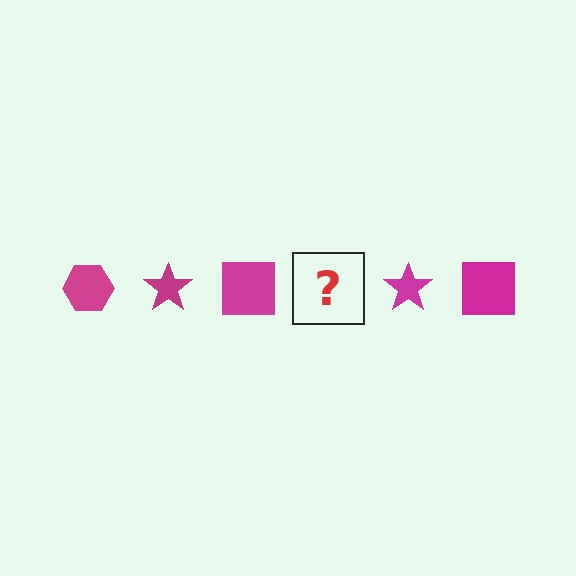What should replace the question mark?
The question mark should be replaced with a magenta hexagon.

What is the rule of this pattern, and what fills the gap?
The rule is that the pattern cycles through hexagon, star, square shapes in magenta. The gap should be filled with a magenta hexagon.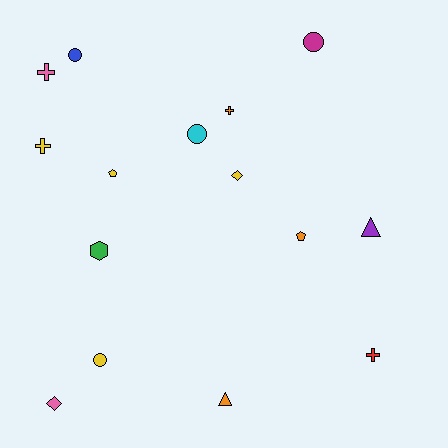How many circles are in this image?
There are 4 circles.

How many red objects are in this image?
There is 1 red object.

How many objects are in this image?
There are 15 objects.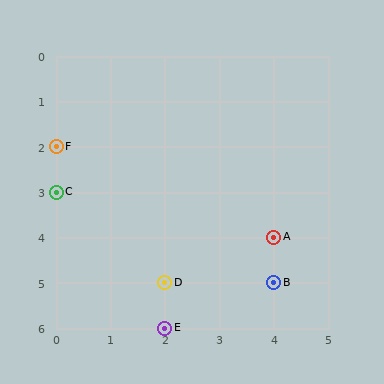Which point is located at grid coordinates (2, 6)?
Point E is at (2, 6).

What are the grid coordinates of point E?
Point E is at grid coordinates (2, 6).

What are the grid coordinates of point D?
Point D is at grid coordinates (2, 5).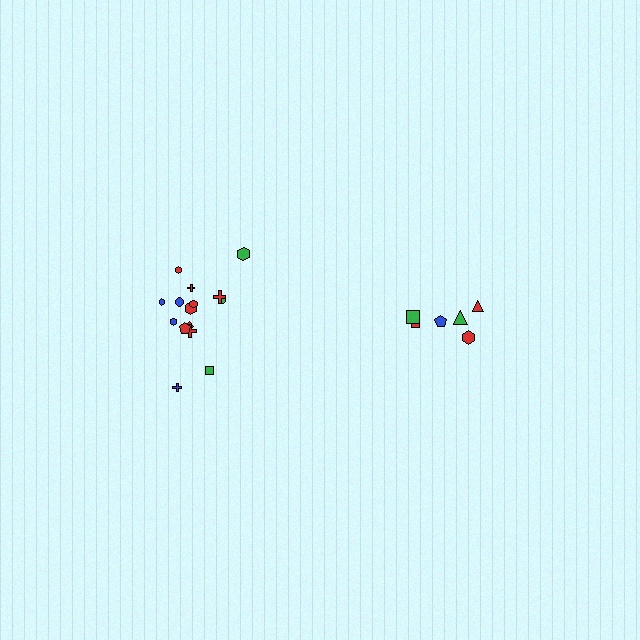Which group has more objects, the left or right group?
The left group.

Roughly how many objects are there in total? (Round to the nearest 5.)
Roughly 20 objects in total.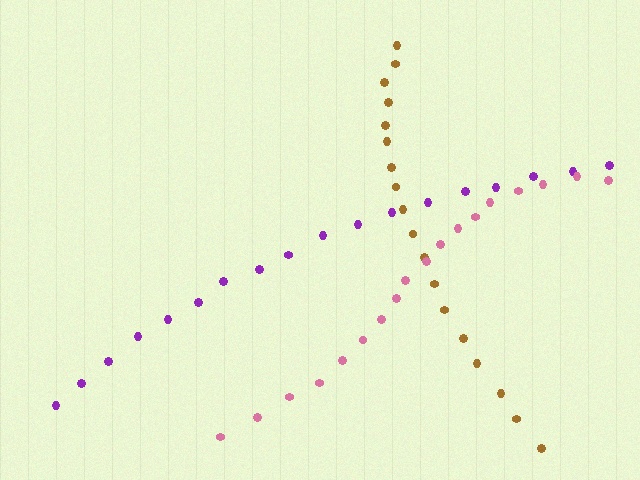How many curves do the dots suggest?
There are 3 distinct paths.